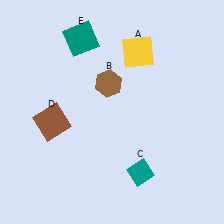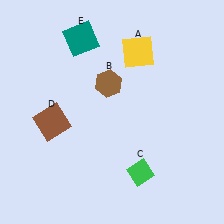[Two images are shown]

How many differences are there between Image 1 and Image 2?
There is 1 difference between the two images.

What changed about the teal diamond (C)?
In Image 1, C is teal. In Image 2, it changed to green.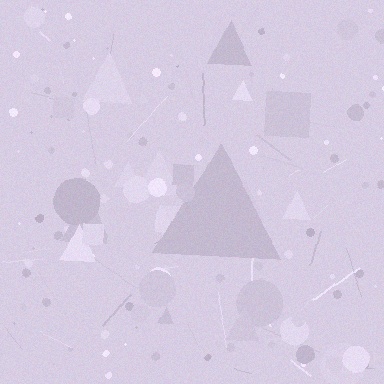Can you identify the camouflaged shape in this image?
The camouflaged shape is a triangle.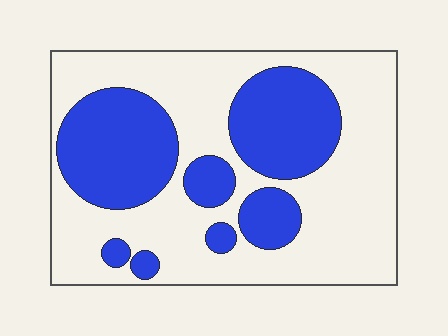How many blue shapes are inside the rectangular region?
7.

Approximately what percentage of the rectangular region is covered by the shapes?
Approximately 35%.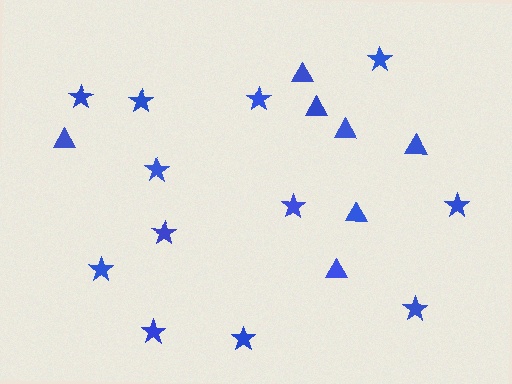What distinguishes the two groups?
There are 2 groups: one group of stars (12) and one group of triangles (7).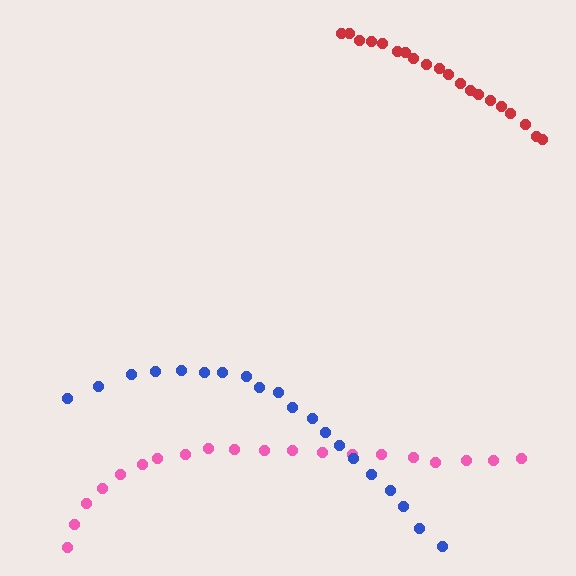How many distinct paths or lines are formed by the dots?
There are 3 distinct paths.